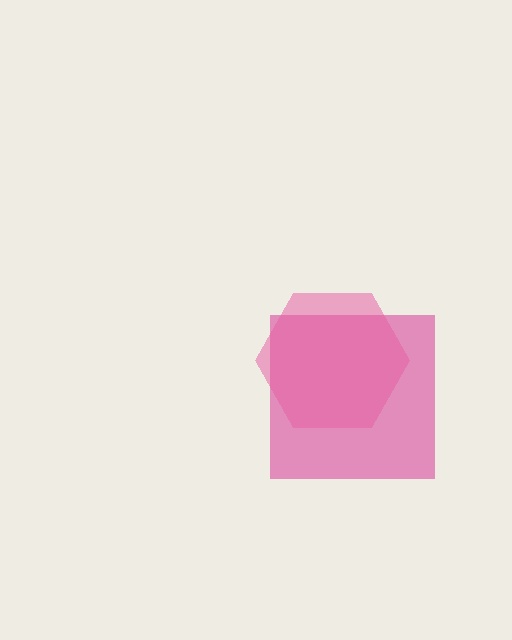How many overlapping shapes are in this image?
There are 2 overlapping shapes in the image.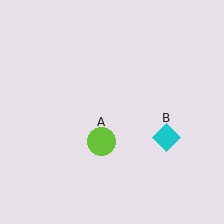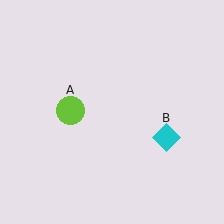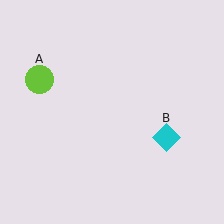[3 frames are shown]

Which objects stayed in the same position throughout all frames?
Cyan diamond (object B) remained stationary.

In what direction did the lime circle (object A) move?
The lime circle (object A) moved up and to the left.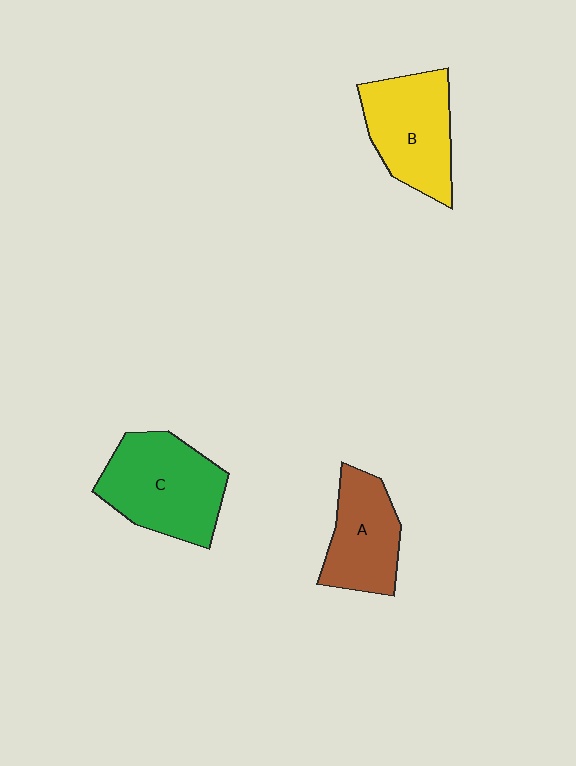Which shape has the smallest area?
Shape A (brown).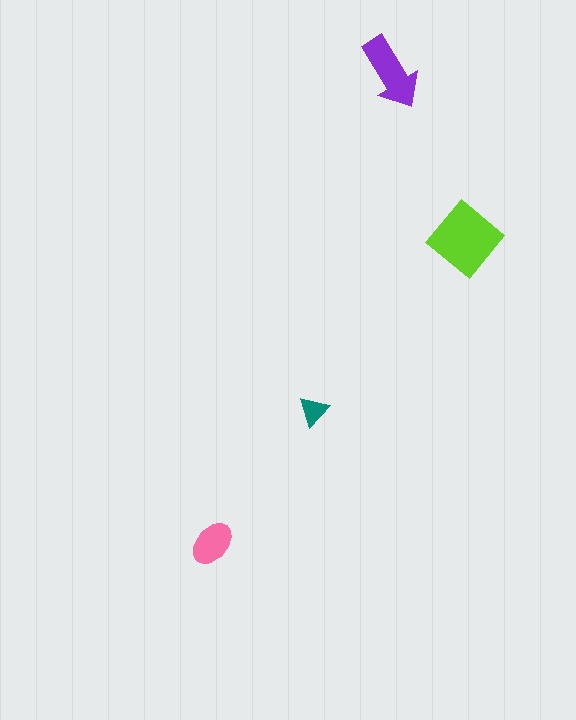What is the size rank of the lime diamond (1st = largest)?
1st.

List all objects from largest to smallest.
The lime diamond, the purple arrow, the pink ellipse, the teal triangle.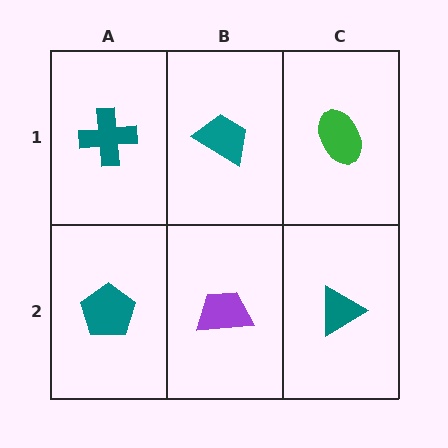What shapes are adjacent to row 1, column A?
A teal pentagon (row 2, column A), a teal trapezoid (row 1, column B).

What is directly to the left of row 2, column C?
A purple trapezoid.